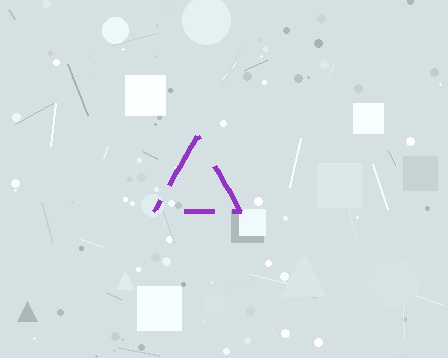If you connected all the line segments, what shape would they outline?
They would outline a triangle.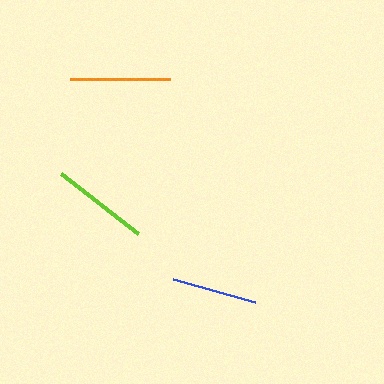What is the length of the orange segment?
The orange segment is approximately 101 pixels long.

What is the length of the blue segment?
The blue segment is approximately 85 pixels long.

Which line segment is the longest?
The orange line is the longest at approximately 101 pixels.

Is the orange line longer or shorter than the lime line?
The orange line is longer than the lime line.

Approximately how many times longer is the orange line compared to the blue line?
The orange line is approximately 1.2 times the length of the blue line.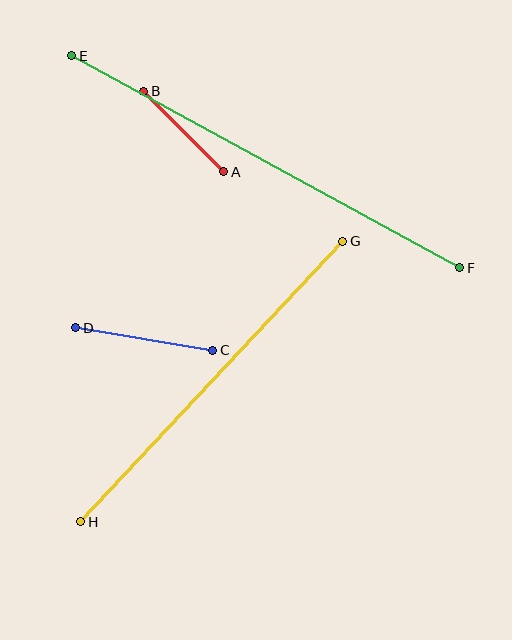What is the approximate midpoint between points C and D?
The midpoint is at approximately (144, 339) pixels.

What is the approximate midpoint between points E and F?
The midpoint is at approximately (266, 162) pixels.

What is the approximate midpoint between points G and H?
The midpoint is at approximately (212, 382) pixels.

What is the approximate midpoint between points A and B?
The midpoint is at approximately (184, 132) pixels.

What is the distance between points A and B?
The distance is approximately 114 pixels.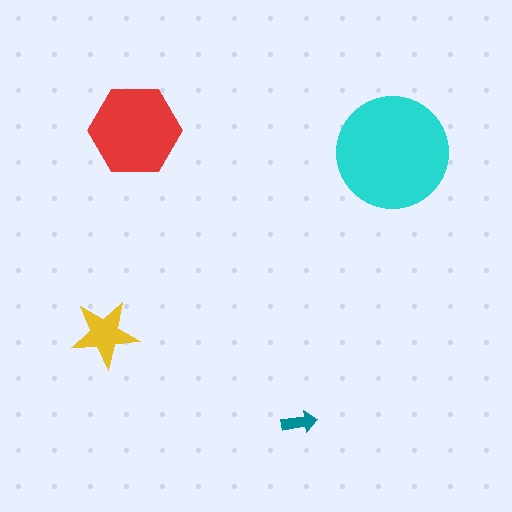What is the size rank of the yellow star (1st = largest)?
3rd.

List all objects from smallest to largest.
The teal arrow, the yellow star, the red hexagon, the cyan circle.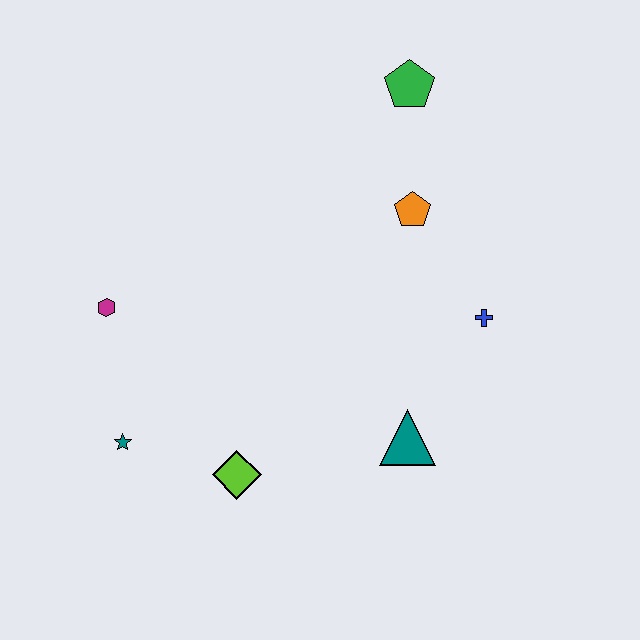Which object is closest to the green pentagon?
The orange pentagon is closest to the green pentagon.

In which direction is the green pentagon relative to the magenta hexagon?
The green pentagon is to the right of the magenta hexagon.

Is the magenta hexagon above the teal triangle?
Yes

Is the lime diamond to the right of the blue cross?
No